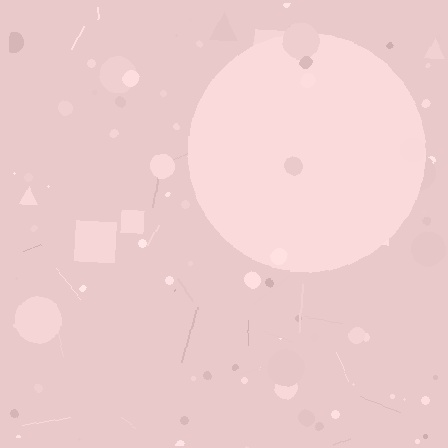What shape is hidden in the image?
A circle is hidden in the image.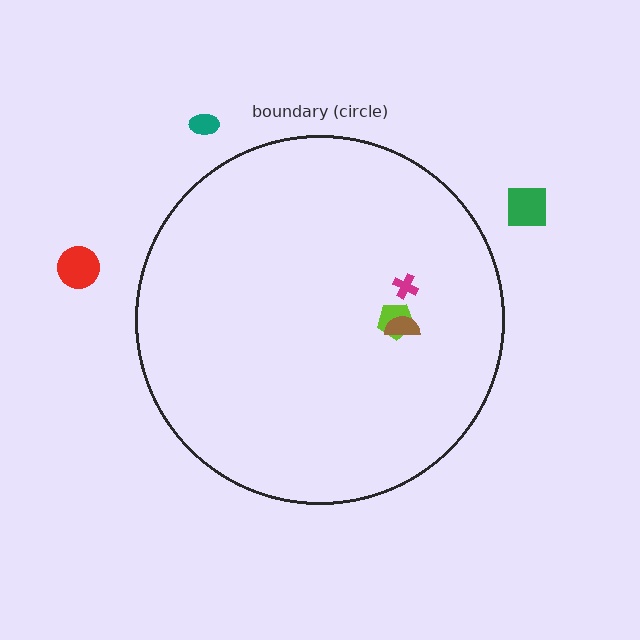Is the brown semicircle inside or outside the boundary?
Inside.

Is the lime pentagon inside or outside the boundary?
Inside.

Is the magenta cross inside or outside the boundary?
Inside.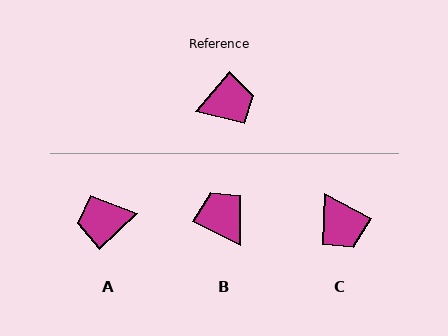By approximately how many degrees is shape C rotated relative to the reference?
Approximately 78 degrees clockwise.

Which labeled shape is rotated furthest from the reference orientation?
A, about 174 degrees away.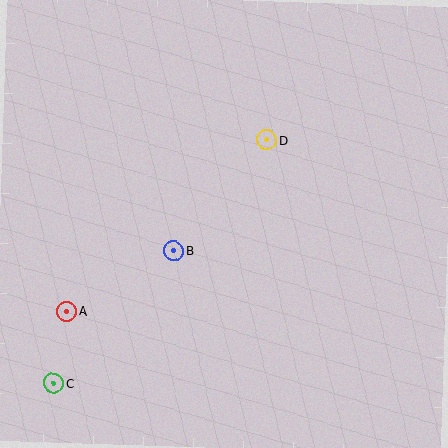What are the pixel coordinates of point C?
Point C is at (54, 383).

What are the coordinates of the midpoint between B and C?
The midpoint between B and C is at (114, 317).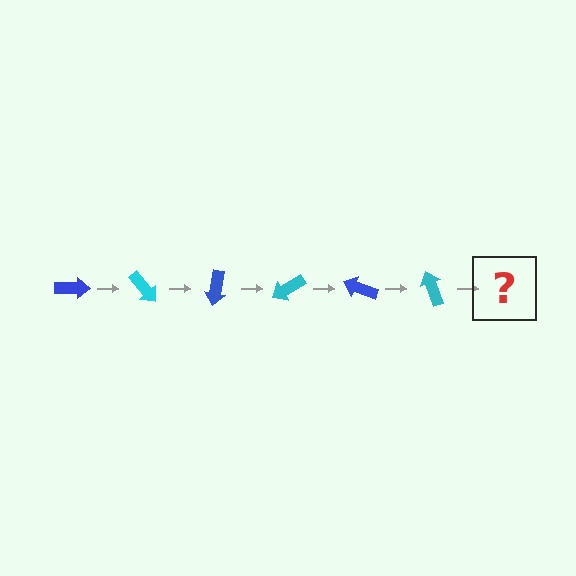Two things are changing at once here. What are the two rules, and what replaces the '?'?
The two rules are that it rotates 50 degrees each step and the color cycles through blue and cyan. The '?' should be a blue arrow, rotated 300 degrees from the start.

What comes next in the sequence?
The next element should be a blue arrow, rotated 300 degrees from the start.